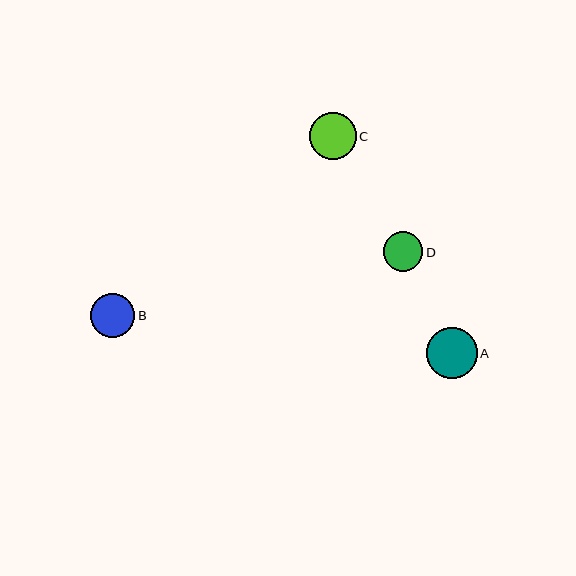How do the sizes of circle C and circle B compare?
Circle C and circle B are approximately the same size.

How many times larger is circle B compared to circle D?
Circle B is approximately 1.1 times the size of circle D.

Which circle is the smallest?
Circle D is the smallest with a size of approximately 40 pixels.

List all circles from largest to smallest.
From largest to smallest: A, C, B, D.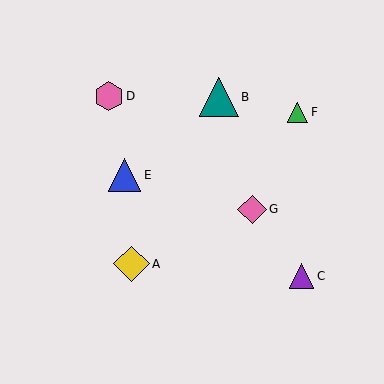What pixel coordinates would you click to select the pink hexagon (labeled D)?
Click at (109, 96) to select the pink hexagon D.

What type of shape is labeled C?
Shape C is a purple triangle.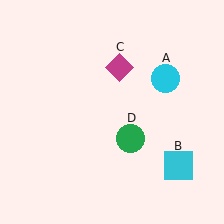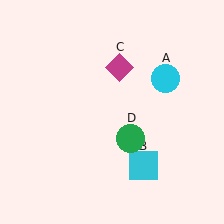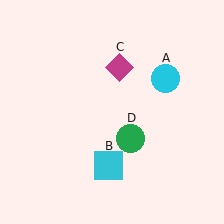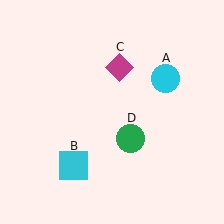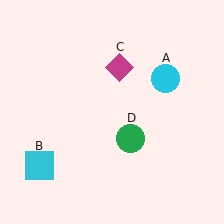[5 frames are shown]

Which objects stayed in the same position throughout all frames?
Cyan circle (object A) and magenta diamond (object C) and green circle (object D) remained stationary.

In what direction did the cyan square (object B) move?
The cyan square (object B) moved left.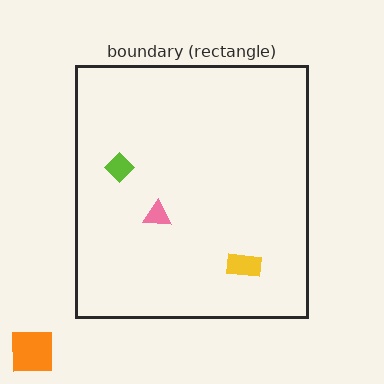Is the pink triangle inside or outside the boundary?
Inside.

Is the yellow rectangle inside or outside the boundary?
Inside.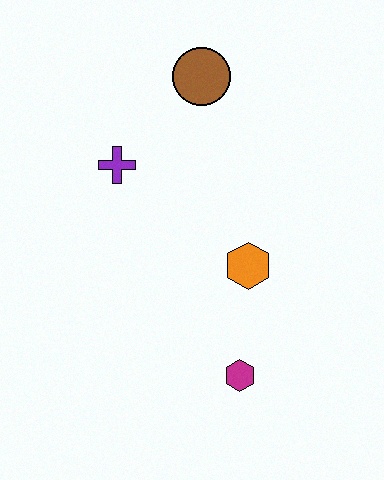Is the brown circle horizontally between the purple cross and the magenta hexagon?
Yes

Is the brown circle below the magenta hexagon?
No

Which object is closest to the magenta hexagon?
The orange hexagon is closest to the magenta hexagon.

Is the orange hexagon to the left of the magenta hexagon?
No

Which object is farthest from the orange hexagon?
The brown circle is farthest from the orange hexagon.